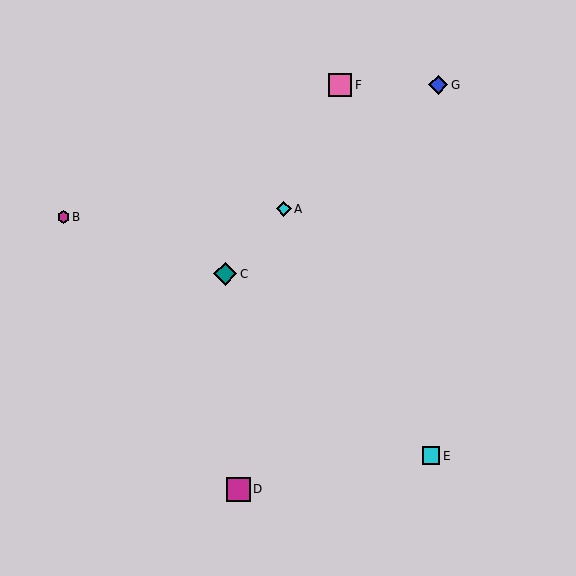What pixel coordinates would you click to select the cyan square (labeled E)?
Click at (431, 456) to select the cyan square E.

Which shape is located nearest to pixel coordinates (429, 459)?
The cyan square (labeled E) at (431, 456) is nearest to that location.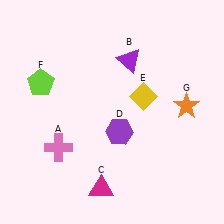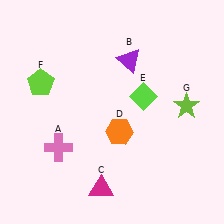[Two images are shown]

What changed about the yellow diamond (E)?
In Image 1, E is yellow. In Image 2, it changed to lime.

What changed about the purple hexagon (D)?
In Image 1, D is purple. In Image 2, it changed to orange.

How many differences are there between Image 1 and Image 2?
There are 3 differences between the two images.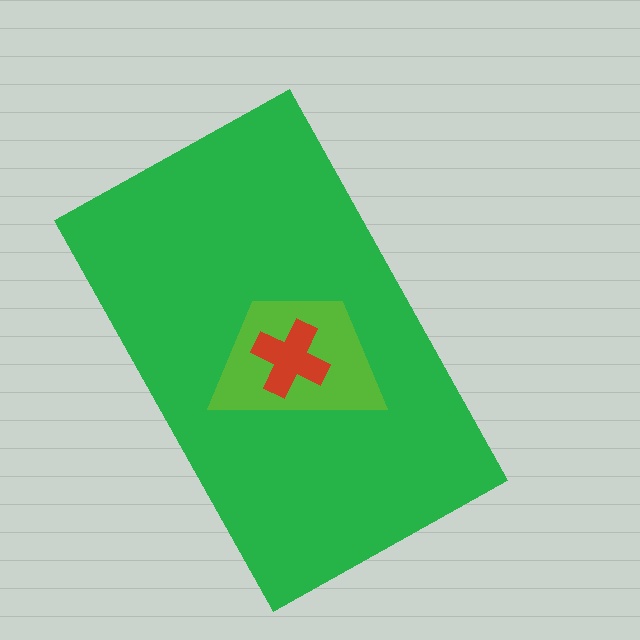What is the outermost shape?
The green rectangle.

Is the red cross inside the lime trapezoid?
Yes.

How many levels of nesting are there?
3.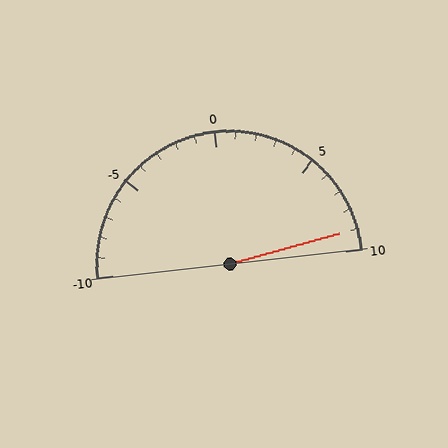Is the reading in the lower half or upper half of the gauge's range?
The reading is in the upper half of the range (-10 to 10).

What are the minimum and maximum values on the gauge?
The gauge ranges from -10 to 10.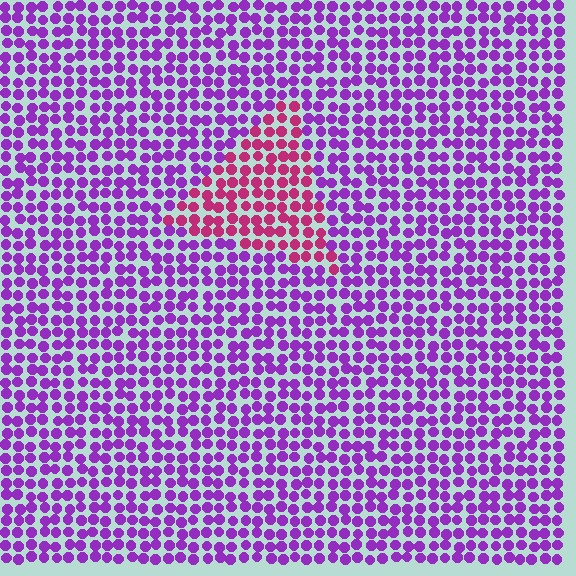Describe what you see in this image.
The image is filled with small purple elements in a uniform arrangement. A triangle-shaped region is visible where the elements are tinted to a slightly different hue, forming a subtle color boundary.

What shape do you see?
I see a triangle.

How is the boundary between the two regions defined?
The boundary is defined purely by a slight shift in hue (about 47 degrees). Spacing, size, and orientation are identical on both sides.